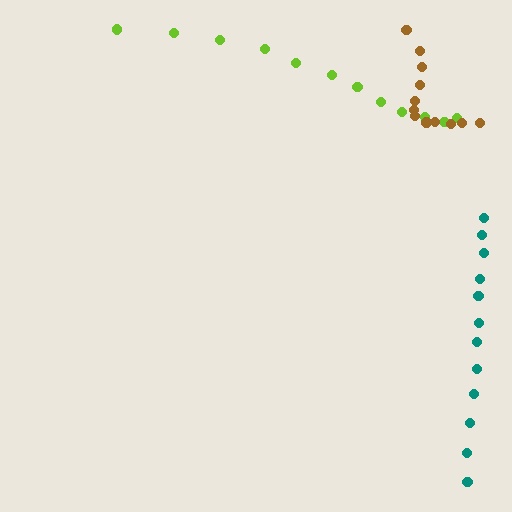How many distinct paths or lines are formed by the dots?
There are 3 distinct paths.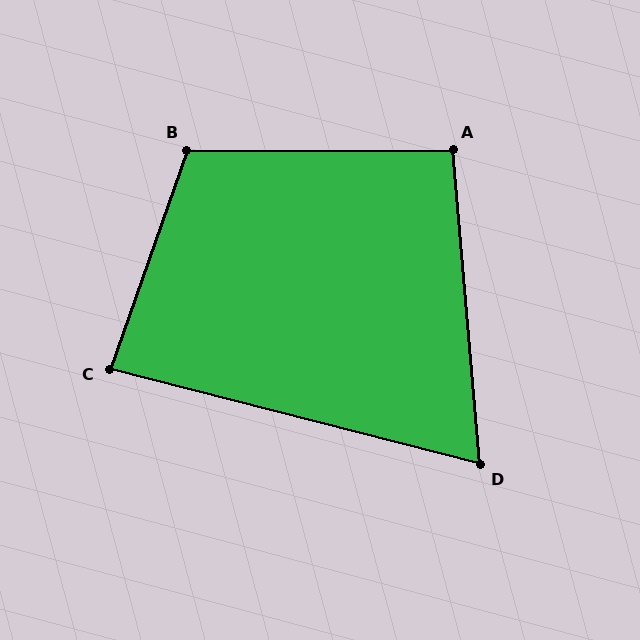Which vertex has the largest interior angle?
B, at approximately 109 degrees.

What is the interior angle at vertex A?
Approximately 95 degrees (approximately right).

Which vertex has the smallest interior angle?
D, at approximately 71 degrees.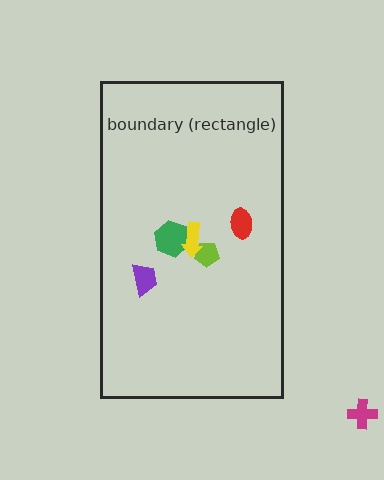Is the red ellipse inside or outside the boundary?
Inside.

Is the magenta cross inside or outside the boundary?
Outside.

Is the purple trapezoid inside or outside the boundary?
Inside.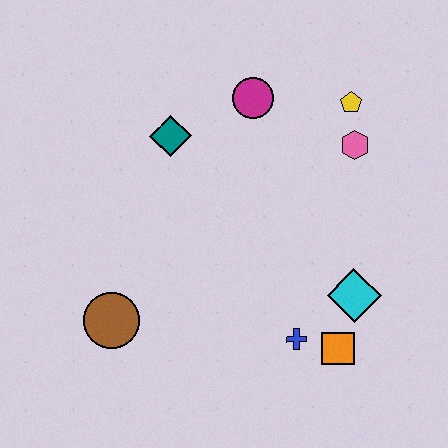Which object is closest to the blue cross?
The orange square is closest to the blue cross.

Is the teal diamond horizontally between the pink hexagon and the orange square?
No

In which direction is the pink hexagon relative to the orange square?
The pink hexagon is above the orange square.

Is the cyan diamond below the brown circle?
No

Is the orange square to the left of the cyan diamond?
Yes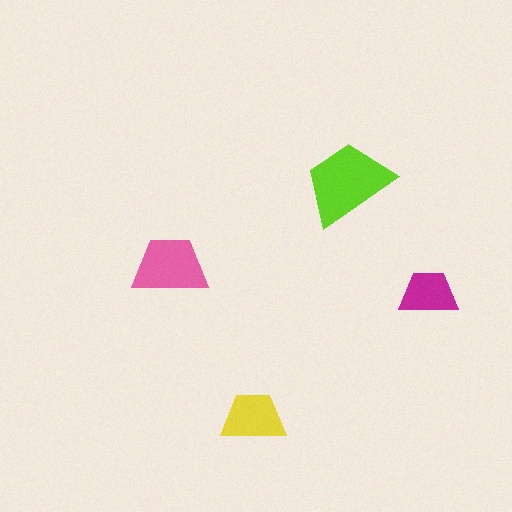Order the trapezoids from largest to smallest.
the lime one, the pink one, the yellow one, the magenta one.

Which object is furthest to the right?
The magenta trapezoid is rightmost.